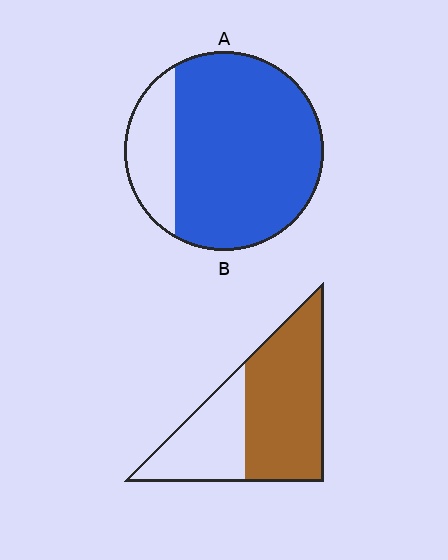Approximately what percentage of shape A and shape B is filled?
A is approximately 80% and B is approximately 65%.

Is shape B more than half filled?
Yes.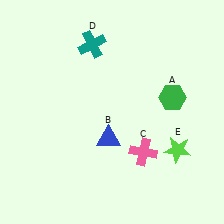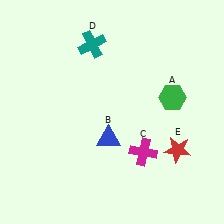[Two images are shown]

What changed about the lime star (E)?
In Image 1, E is lime. In Image 2, it changed to red.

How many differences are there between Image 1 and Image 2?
There are 2 differences between the two images.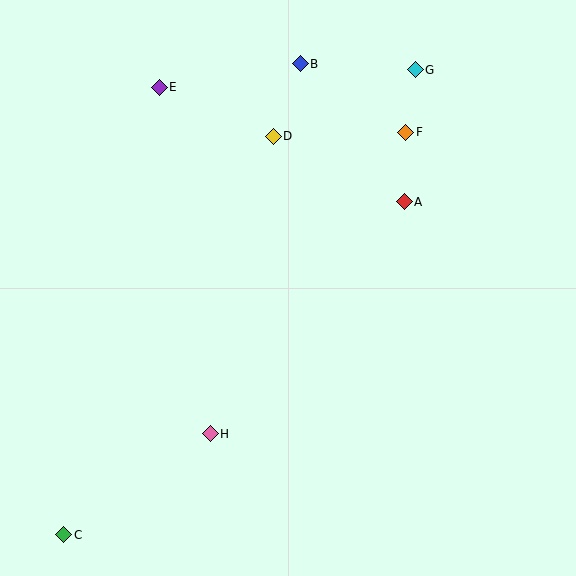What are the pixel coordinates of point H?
Point H is at (210, 434).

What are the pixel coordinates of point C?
Point C is at (64, 535).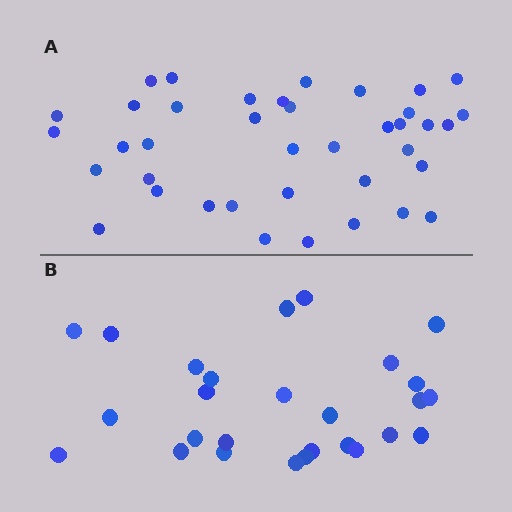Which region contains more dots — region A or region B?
Region A (the top region) has more dots.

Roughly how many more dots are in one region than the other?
Region A has roughly 12 or so more dots than region B.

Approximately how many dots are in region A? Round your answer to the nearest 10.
About 40 dots. (The exact count is 39, which rounds to 40.)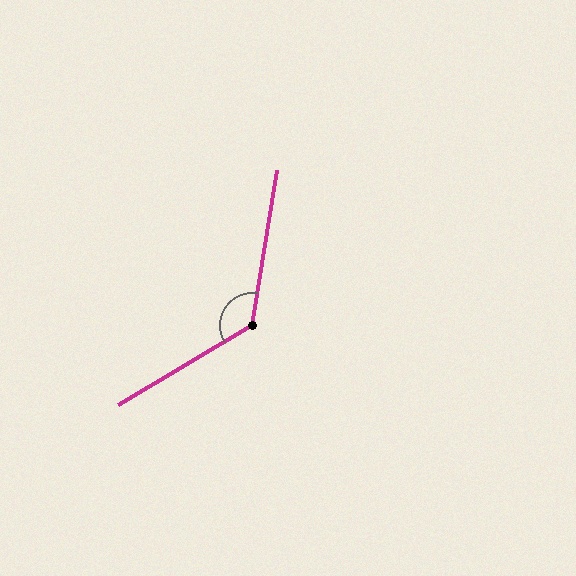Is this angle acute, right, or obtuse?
It is obtuse.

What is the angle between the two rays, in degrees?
Approximately 130 degrees.